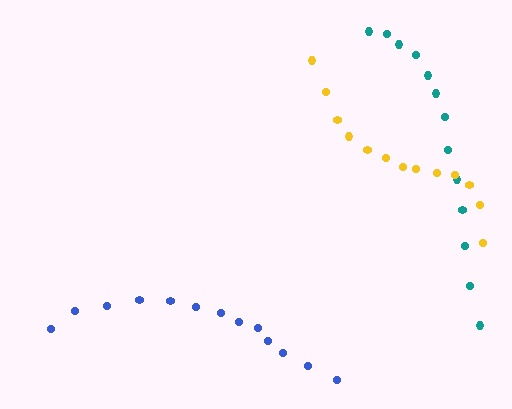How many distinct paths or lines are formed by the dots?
There are 3 distinct paths.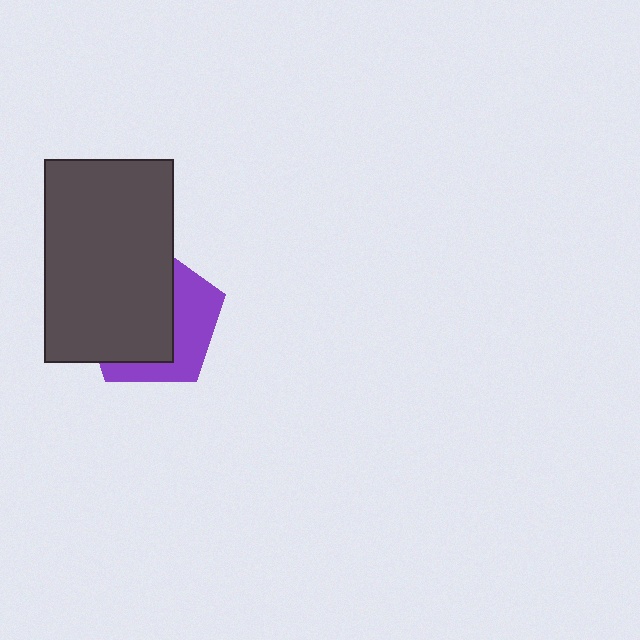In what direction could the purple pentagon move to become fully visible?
The purple pentagon could move right. That would shift it out from behind the dark gray rectangle entirely.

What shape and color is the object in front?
The object in front is a dark gray rectangle.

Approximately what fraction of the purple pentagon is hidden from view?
Roughly 61% of the purple pentagon is hidden behind the dark gray rectangle.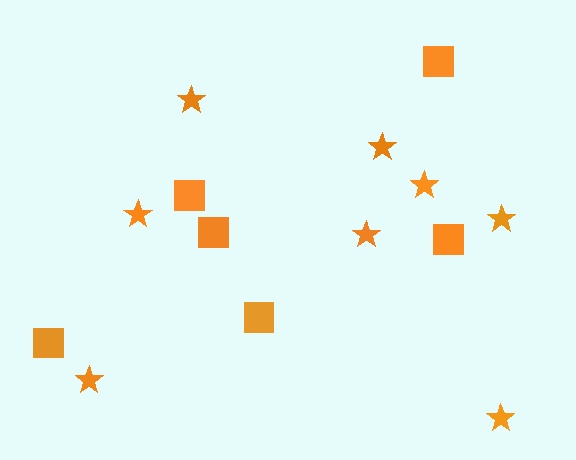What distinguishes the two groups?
There are 2 groups: one group of stars (8) and one group of squares (6).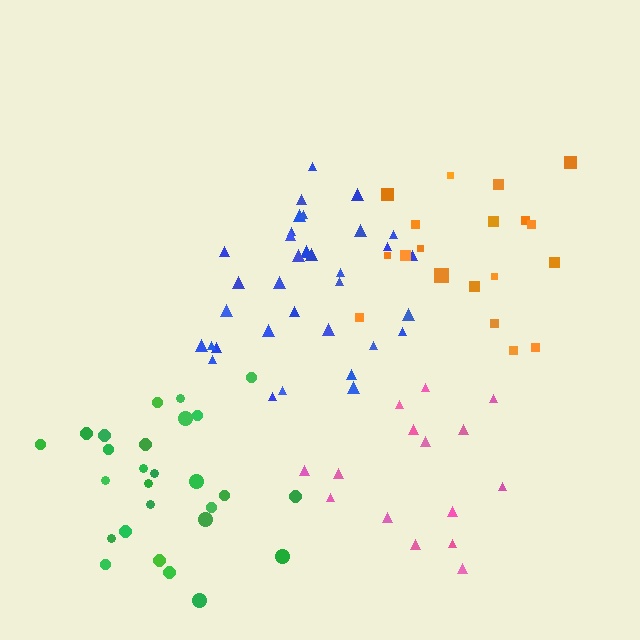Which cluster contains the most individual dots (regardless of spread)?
Blue (34).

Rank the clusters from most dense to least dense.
blue, green, pink, orange.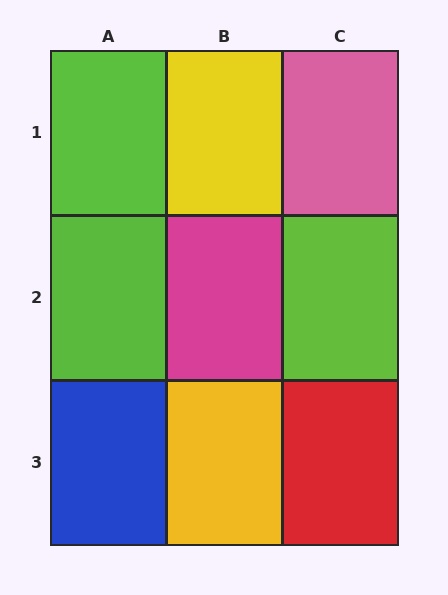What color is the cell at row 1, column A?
Lime.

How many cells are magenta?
1 cell is magenta.